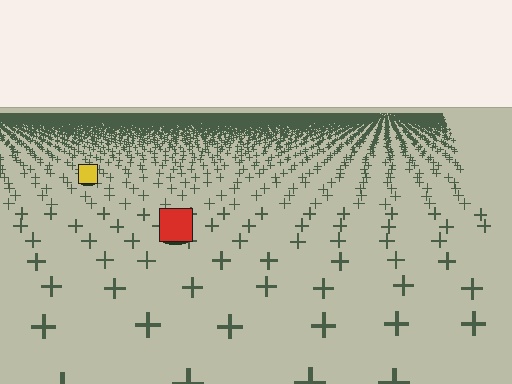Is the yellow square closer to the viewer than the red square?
No. The red square is closer — you can tell from the texture gradient: the ground texture is coarser near it.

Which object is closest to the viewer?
The red square is closest. The texture marks near it are larger and more spread out.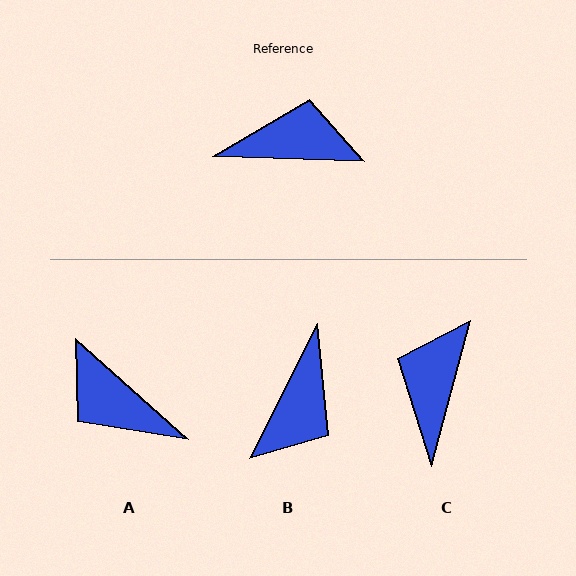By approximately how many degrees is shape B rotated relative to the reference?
Approximately 115 degrees clockwise.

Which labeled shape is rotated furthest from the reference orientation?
A, about 140 degrees away.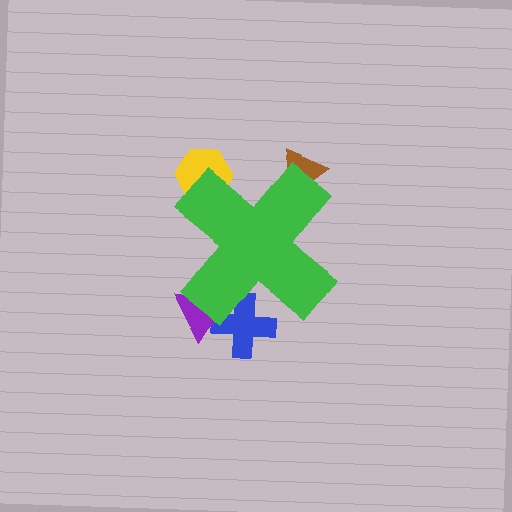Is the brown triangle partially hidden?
Yes, the brown triangle is partially hidden behind the green cross.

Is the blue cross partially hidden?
Yes, the blue cross is partially hidden behind the green cross.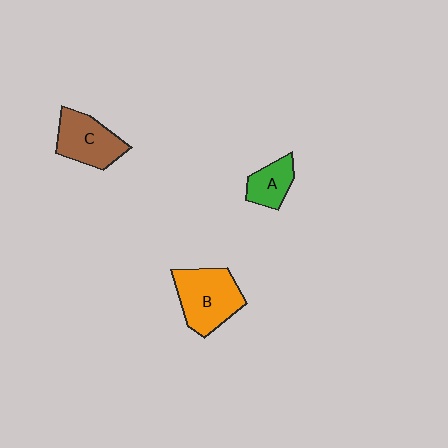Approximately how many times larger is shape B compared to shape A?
Approximately 1.9 times.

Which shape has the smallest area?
Shape A (green).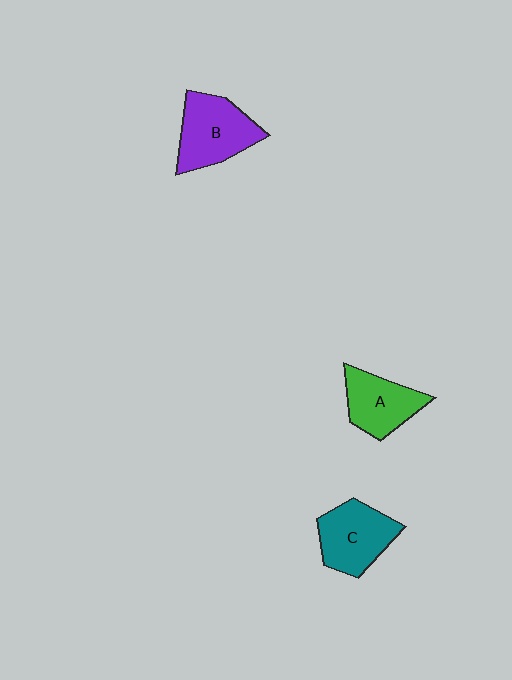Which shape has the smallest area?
Shape A (green).